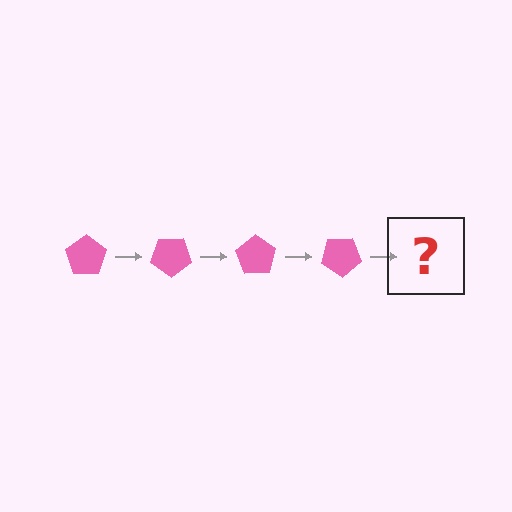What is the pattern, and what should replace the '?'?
The pattern is that the pentagon rotates 35 degrees each step. The '?' should be a pink pentagon rotated 140 degrees.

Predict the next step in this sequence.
The next step is a pink pentagon rotated 140 degrees.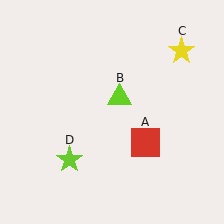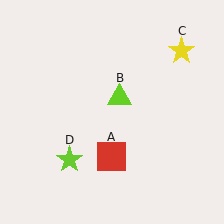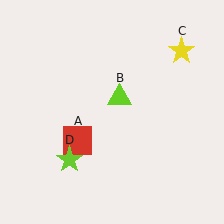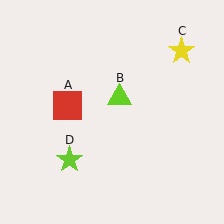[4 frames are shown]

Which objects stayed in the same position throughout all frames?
Lime triangle (object B) and yellow star (object C) and lime star (object D) remained stationary.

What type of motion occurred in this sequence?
The red square (object A) rotated clockwise around the center of the scene.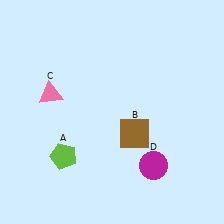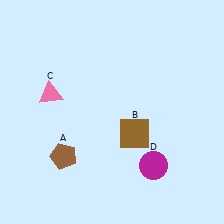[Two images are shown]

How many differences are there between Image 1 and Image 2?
There is 1 difference between the two images.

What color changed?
The pentagon (A) changed from lime in Image 1 to brown in Image 2.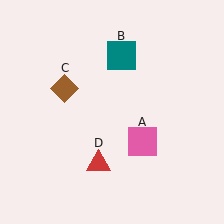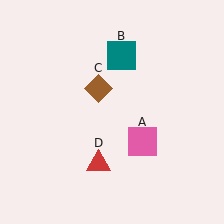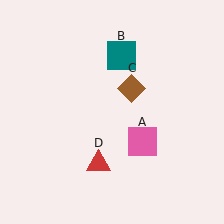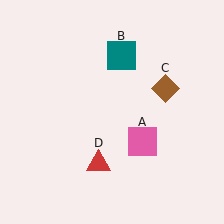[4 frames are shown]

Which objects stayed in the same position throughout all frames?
Pink square (object A) and teal square (object B) and red triangle (object D) remained stationary.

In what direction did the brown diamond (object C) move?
The brown diamond (object C) moved right.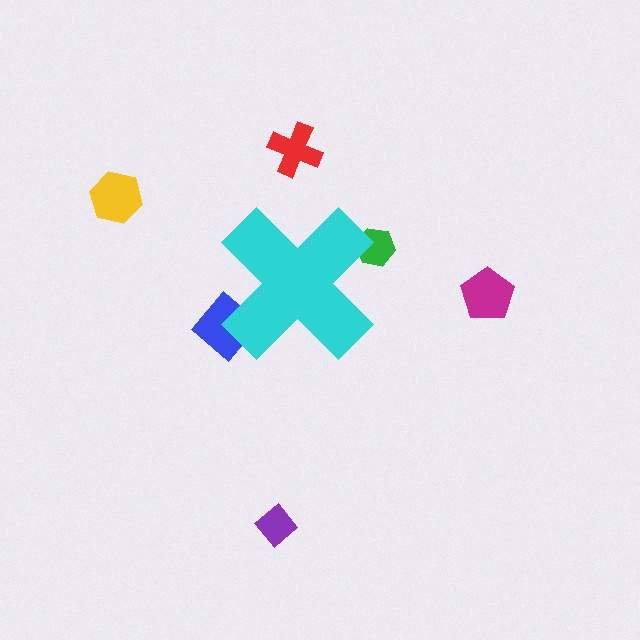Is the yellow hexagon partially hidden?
No, the yellow hexagon is fully visible.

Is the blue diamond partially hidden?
Yes, the blue diamond is partially hidden behind the cyan cross.